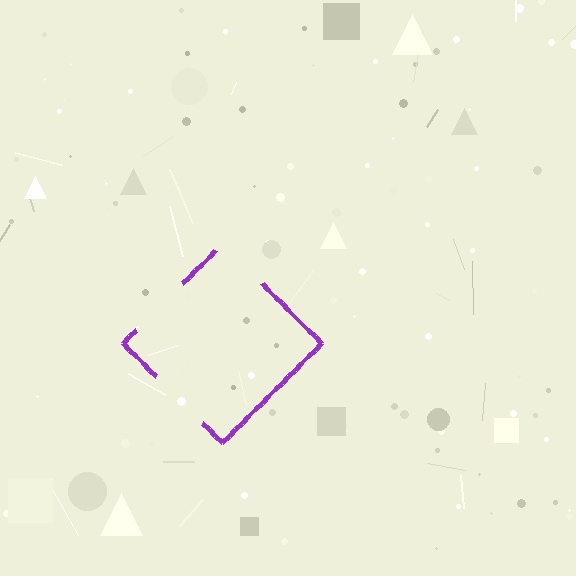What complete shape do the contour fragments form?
The contour fragments form a diamond.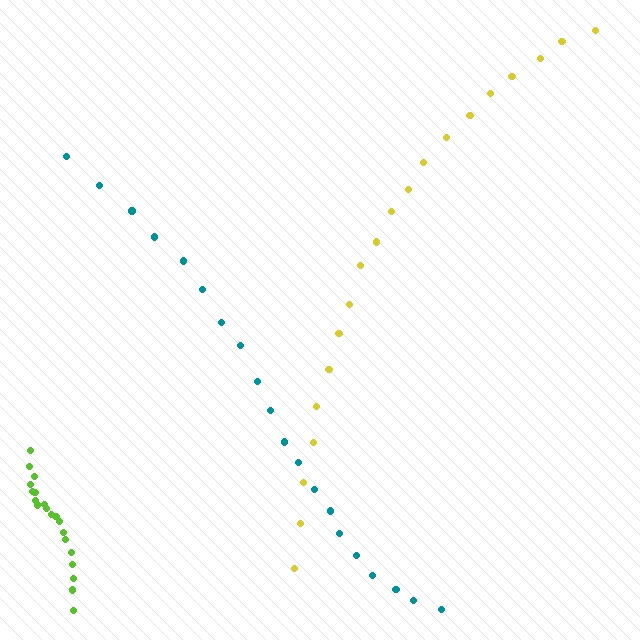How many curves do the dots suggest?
There are 3 distinct paths.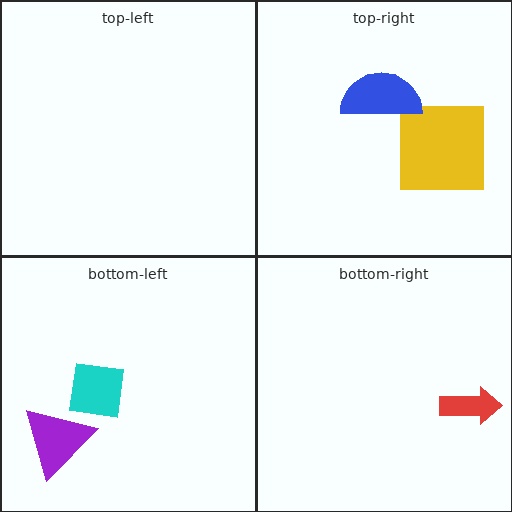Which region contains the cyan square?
The bottom-left region.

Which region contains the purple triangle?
The bottom-left region.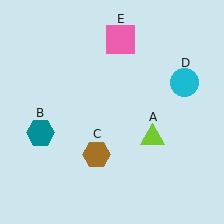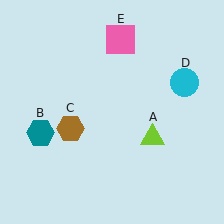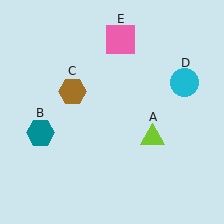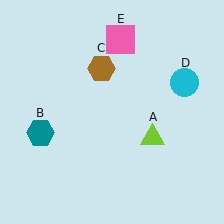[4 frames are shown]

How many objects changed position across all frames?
1 object changed position: brown hexagon (object C).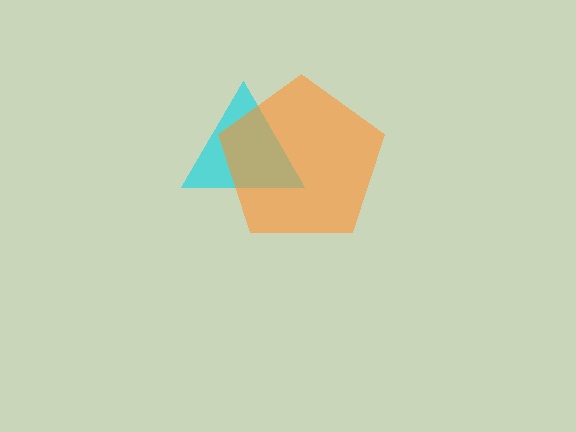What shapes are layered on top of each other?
The layered shapes are: a cyan triangle, an orange pentagon.